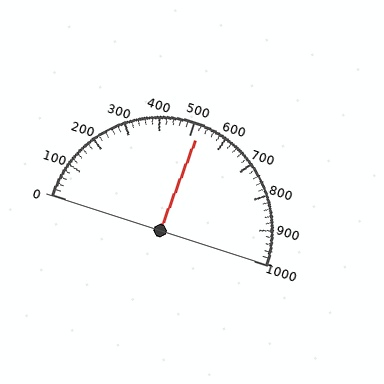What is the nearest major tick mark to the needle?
The nearest major tick mark is 500.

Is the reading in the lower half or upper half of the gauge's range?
The reading is in the upper half of the range (0 to 1000).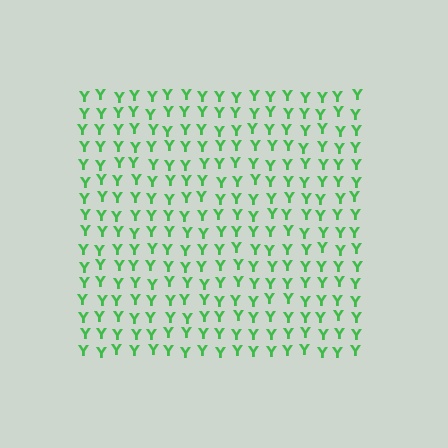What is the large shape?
The large shape is a square.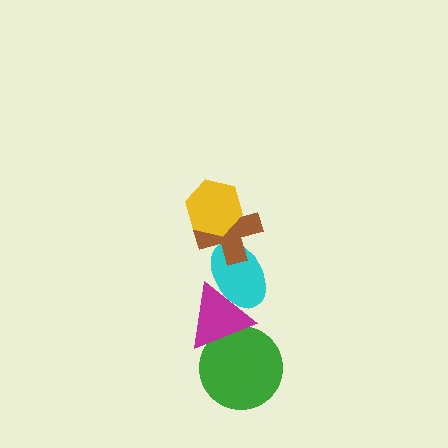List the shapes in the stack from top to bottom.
From top to bottom: the yellow hexagon, the brown cross, the cyan ellipse, the magenta triangle, the green circle.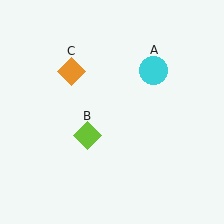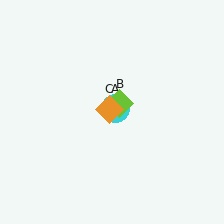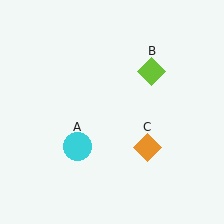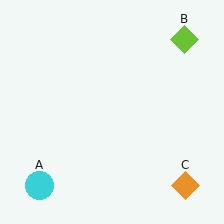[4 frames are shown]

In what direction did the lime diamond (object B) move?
The lime diamond (object B) moved up and to the right.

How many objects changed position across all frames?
3 objects changed position: cyan circle (object A), lime diamond (object B), orange diamond (object C).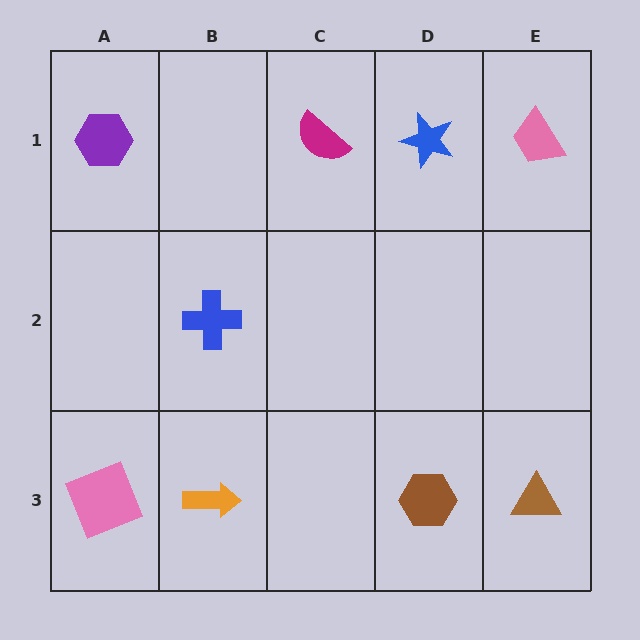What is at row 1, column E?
A pink trapezoid.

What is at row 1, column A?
A purple hexagon.